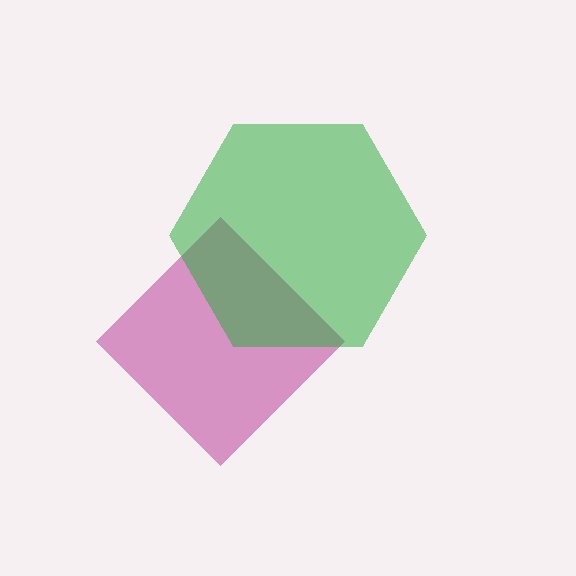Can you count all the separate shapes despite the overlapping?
Yes, there are 2 separate shapes.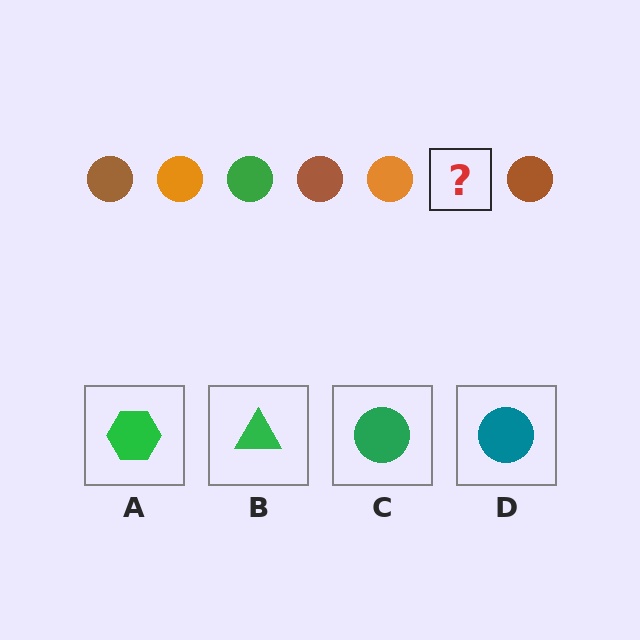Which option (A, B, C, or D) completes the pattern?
C.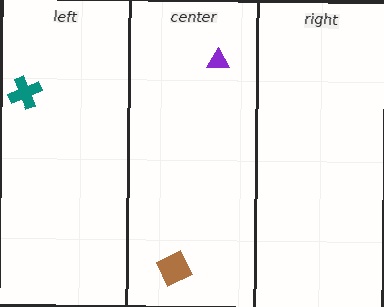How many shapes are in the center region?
2.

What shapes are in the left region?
The teal cross.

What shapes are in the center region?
The brown diamond, the purple triangle.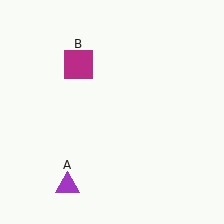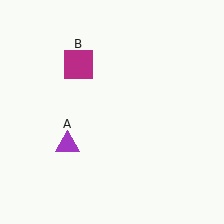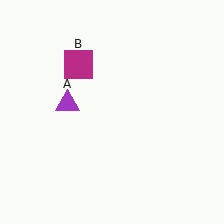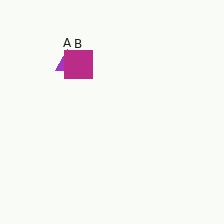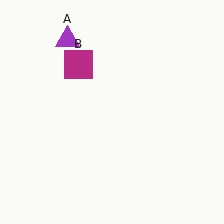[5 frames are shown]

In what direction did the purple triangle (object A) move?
The purple triangle (object A) moved up.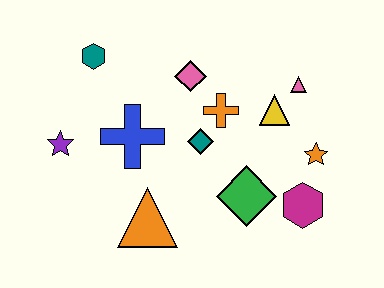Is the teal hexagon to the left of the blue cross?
Yes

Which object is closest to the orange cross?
The teal diamond is closest to the orange cross.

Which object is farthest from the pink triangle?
The purple star is farthest from the pink triangle.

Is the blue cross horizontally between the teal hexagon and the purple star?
No